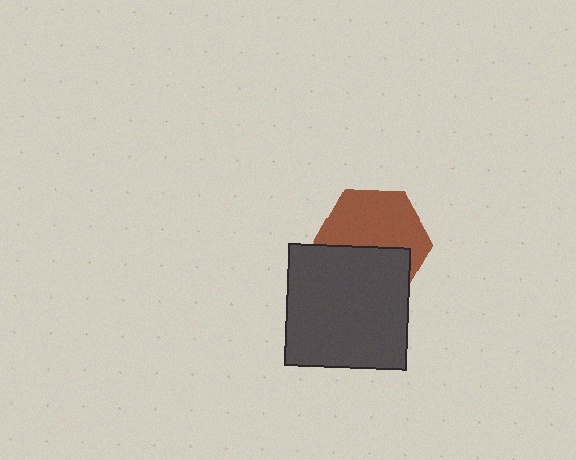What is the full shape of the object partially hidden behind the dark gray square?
The partially hidden object is a brown hexagon.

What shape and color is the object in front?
The object in front is a dark gray square.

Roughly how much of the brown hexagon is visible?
About half of it is visible (roughly 58%).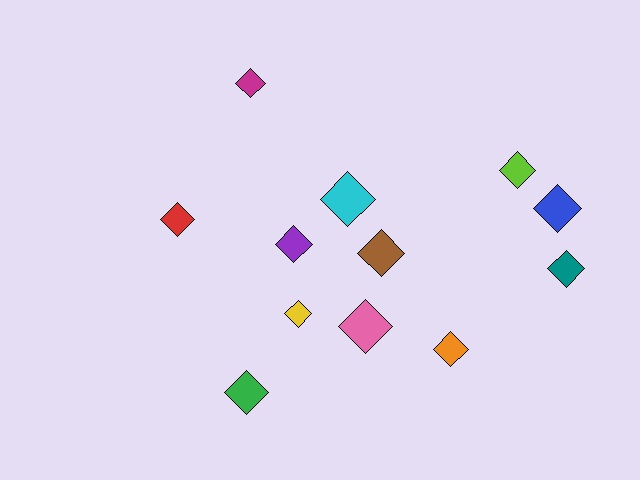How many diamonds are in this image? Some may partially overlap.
There are 12 diamonds.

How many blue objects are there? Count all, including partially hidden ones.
There is 1 blue object.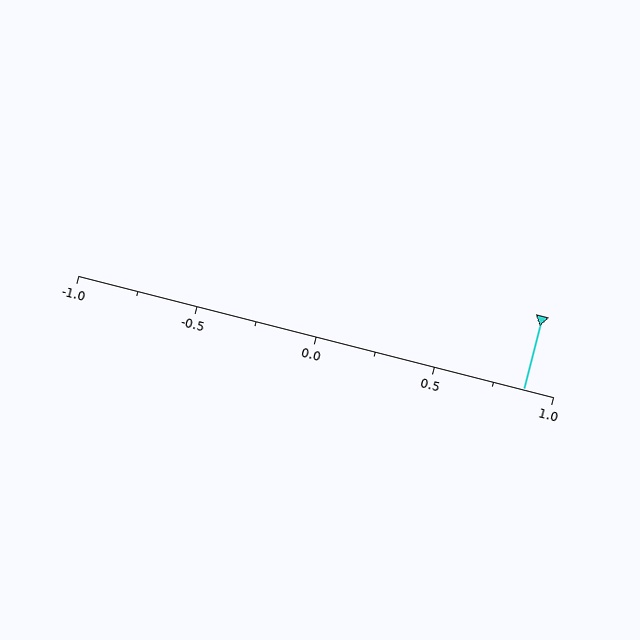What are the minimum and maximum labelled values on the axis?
The axis runs from -1.0 to 1.0.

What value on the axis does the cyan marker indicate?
The marker indicates approximately 0.88.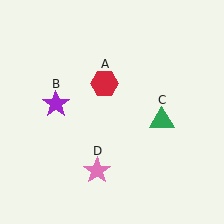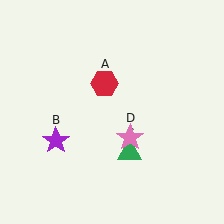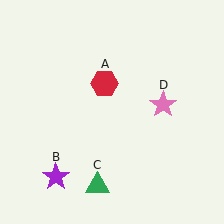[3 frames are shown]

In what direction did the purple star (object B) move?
The purple star (object B) moved down.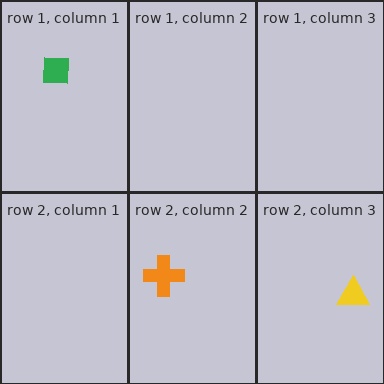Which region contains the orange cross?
The row 2, column 2 region.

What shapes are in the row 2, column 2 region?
The orange cross.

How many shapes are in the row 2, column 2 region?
1.